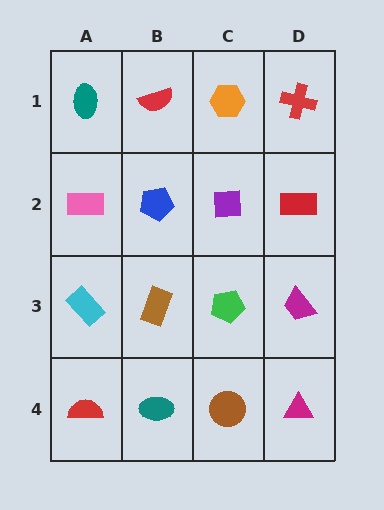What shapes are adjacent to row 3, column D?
A red rectangle (row 2, column D), a magenta triangle (row 4, column D), a green pentagon (row 3, column C).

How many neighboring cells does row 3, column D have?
3.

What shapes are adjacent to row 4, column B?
A brown rectangle (row 3, column B), a red semicircle (row 4, column A), a brown circle (row 4, column C).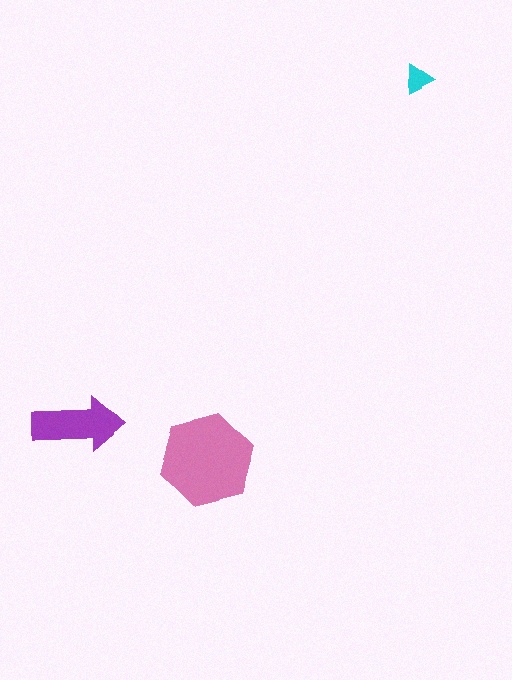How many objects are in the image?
There are 3 objects in the image.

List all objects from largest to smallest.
The pink hexagon, the purple arrow, the cyan triangle.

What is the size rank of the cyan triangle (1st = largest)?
3rd.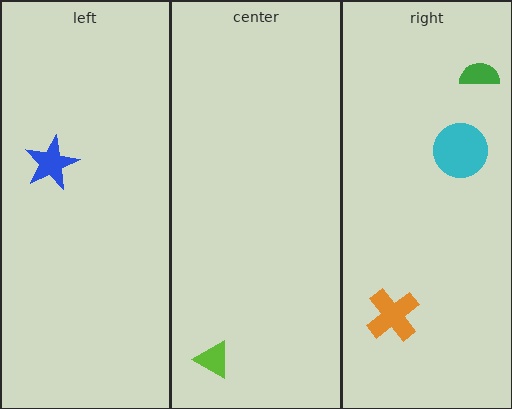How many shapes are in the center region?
1.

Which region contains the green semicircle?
The right region.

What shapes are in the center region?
The lime triangle.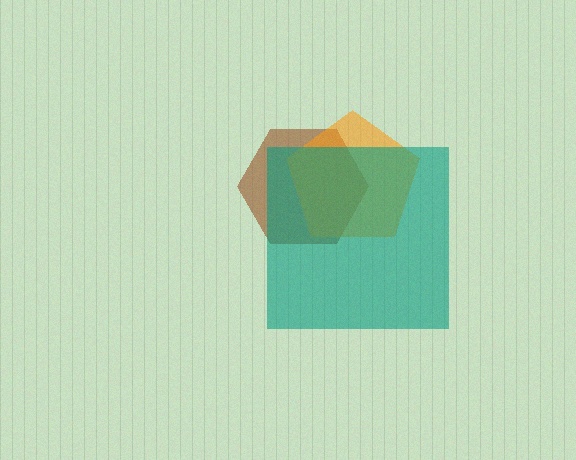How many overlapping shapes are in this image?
There are 3 overlapping shapes in the image.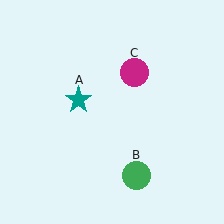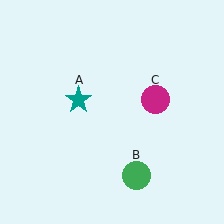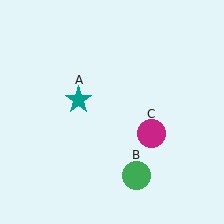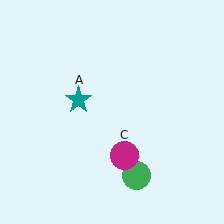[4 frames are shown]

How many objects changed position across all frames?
1 object changed position: magenta circle (object C).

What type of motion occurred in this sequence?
The magenta circle (object C) rotated clockwise around the center of the scene.